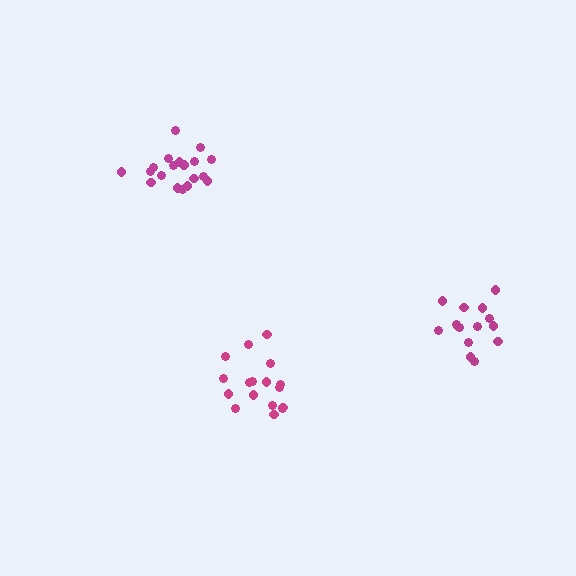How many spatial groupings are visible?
There are 3 spatial groupings.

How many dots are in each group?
Group 1: 20 dots, Group 2: 17 dots, Group 3: 15 dots (52 total).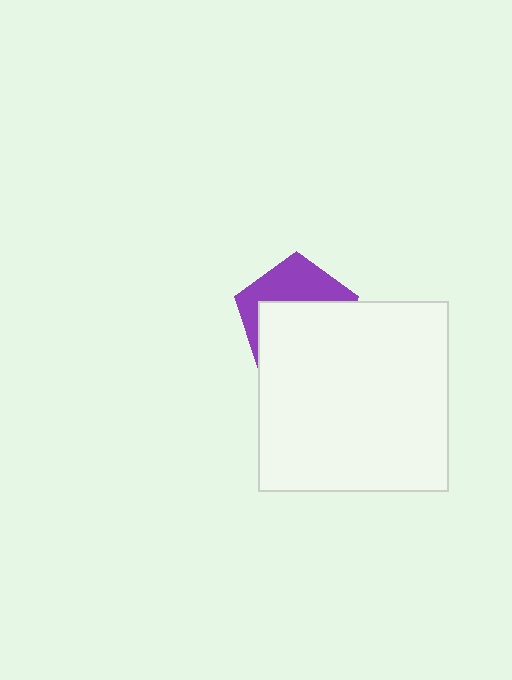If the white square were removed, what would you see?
You would see the complete purple pentagon.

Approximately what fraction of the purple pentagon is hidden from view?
Roughly 59% of the purple pentagon is hidden behind the white square.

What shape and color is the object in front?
The object in front is a white square.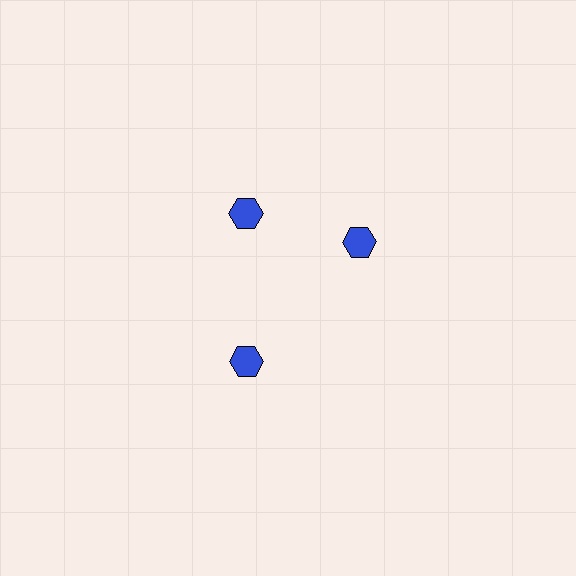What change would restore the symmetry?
The symmetry would be restored by rotating it back into even spacing with its neighbors so that all 3 hexagons sit at equal angles and equal distance from the center.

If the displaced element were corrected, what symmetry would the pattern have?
It would have 3-fold rotational symmetry — the pattern would map onto itself every 120 degrees.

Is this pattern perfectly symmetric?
No. The 3 blue hexagons are arranged in a ring, but one element near the 3 o'clock position is rotated out of alignment along the ring, breaking the 3-fold rotational symmetry.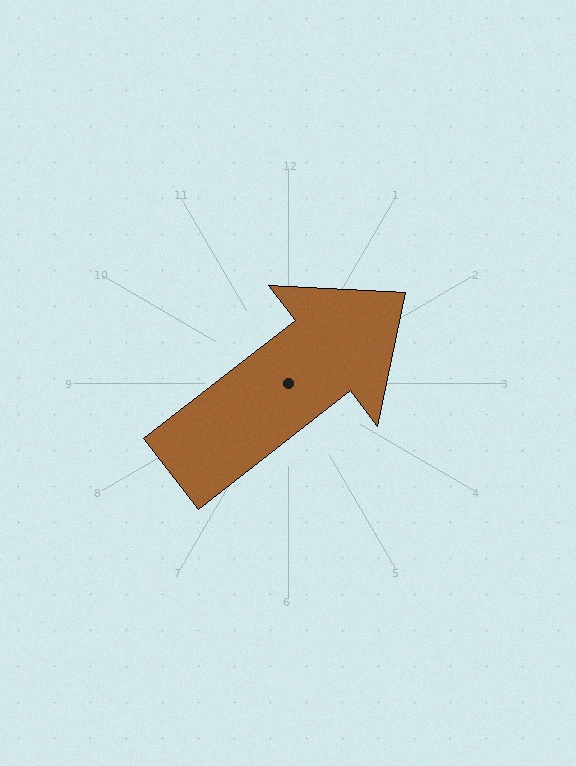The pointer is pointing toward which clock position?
Roughly 2 o'clock.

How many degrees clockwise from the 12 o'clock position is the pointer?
Approximately 52 degrees.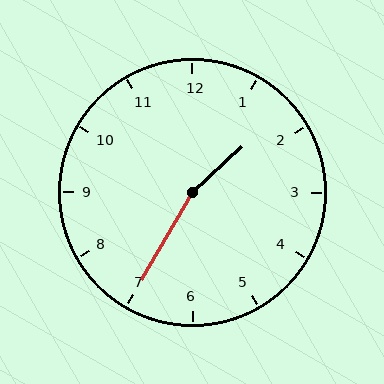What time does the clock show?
1:35.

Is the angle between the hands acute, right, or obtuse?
It is obtuse.